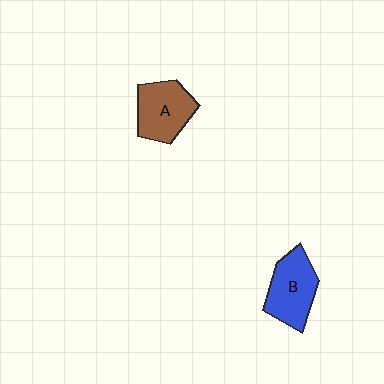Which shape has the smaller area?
Shape A (brown).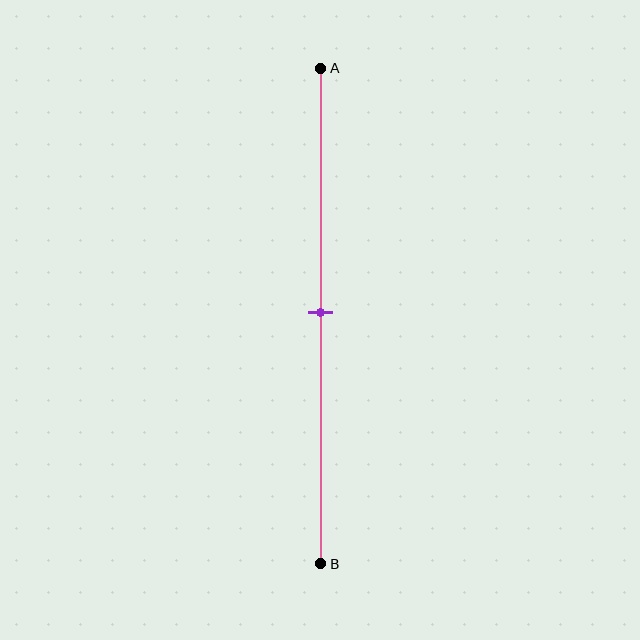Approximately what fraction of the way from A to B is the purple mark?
The purple mark is approximately 50% of the way from A to B.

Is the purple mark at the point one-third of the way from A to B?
No, the mark is at about 50% from A, not at the 33% one-third point.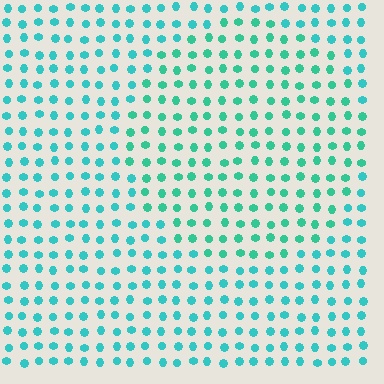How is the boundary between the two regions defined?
The boundary is defined purely by a slight shift in hue (about 19 degrees). Spacing, size, and orientation are identical on both sides.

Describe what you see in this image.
The image is filled with small cyan elements in a uniform arrangement. A circle-shaped region is visible where the elements are tinted to a slightly different hue, forming a subtle color boundary.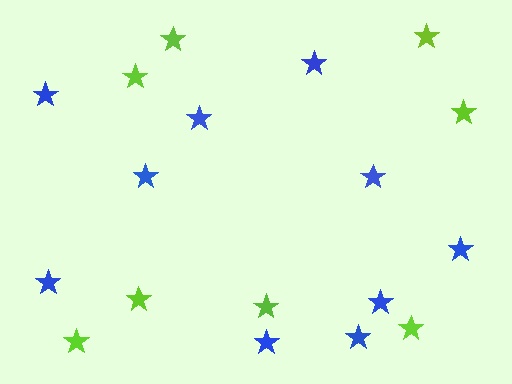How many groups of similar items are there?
There are 2 groups: one group of lime stars (8) and one group of blue stars (10).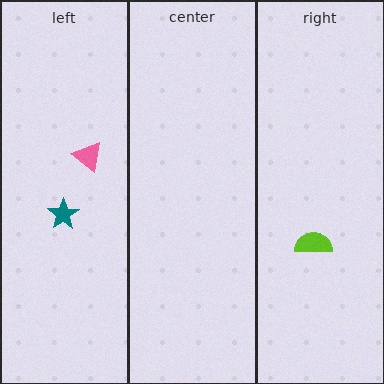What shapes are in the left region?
The pink triangle, the teal star.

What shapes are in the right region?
The lime semicircle.